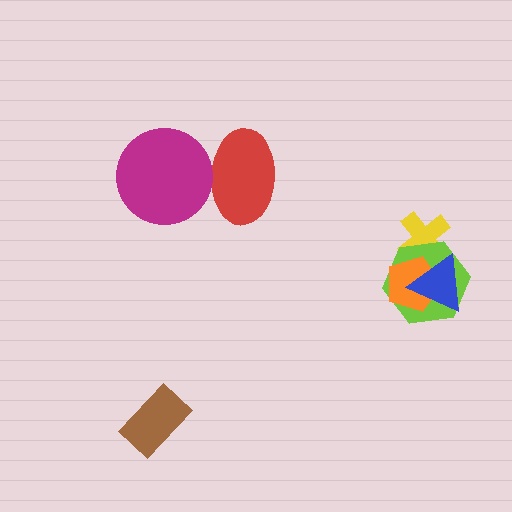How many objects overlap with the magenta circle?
1 object overlaps with the magenta circle.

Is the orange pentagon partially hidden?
Yes, it is partially covered by another shape.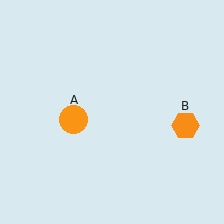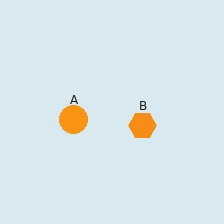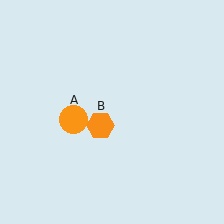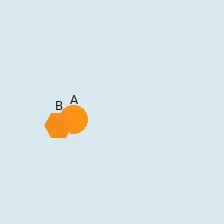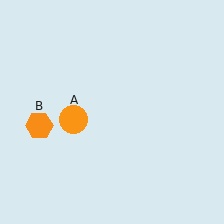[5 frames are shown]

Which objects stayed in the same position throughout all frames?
Orange circle (object A) remained stationary.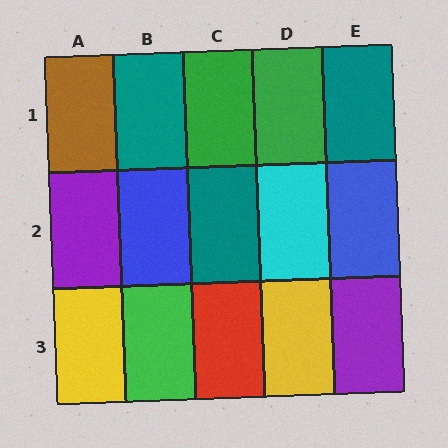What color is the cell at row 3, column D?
Yellow.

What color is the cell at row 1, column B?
Teal.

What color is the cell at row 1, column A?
Brown.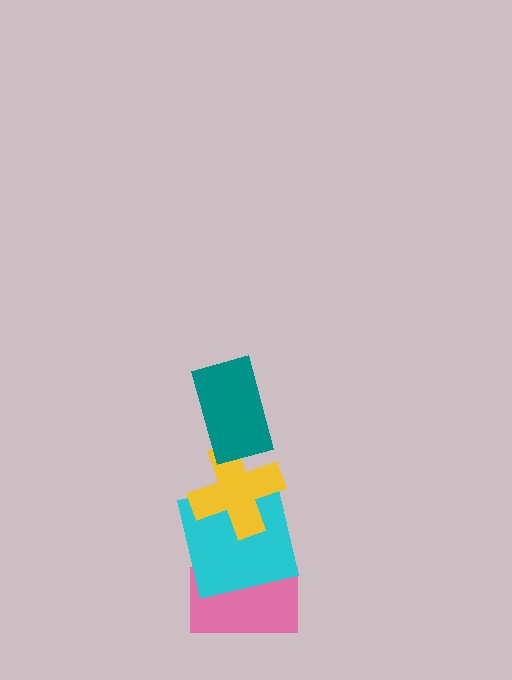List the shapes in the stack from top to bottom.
From top to bottom: the teal rectangle, the yellow cross, the cyan square, the pink rectangle.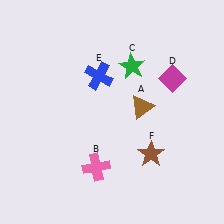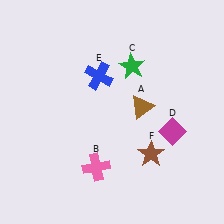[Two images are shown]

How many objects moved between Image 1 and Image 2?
1 object moved between the two images.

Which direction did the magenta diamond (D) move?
The magenta diamond (D) moved down.